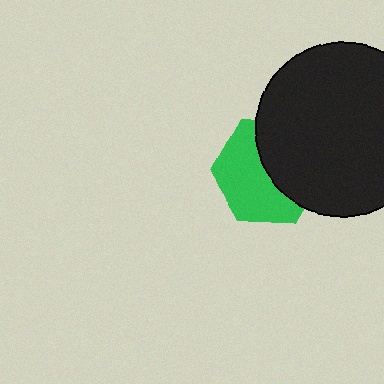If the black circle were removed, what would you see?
You would see the complete green hexagon.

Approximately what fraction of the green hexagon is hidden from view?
Roughly 46% of the green hexagon is hidden behind the black circle.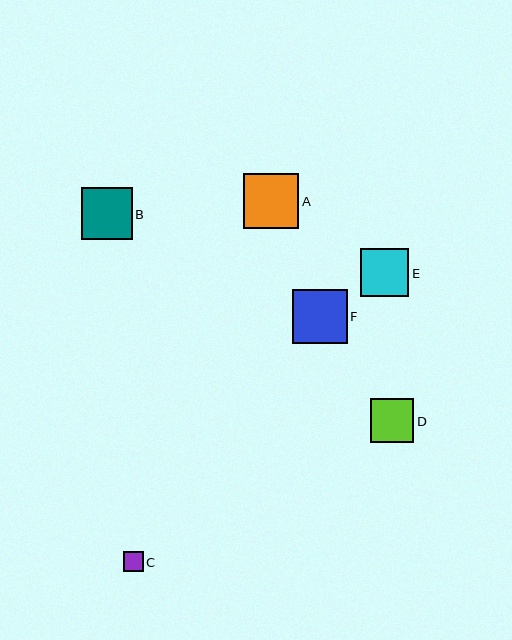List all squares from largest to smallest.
From largest to smallest: A, F, B, E, D, C.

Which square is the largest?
Square A is the largest with a size of approximately 55 pixels.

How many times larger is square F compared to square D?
Square F is approximately 1.2 times the size of square D.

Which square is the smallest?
Square C is the smallest with a size of approximately 20 pixels.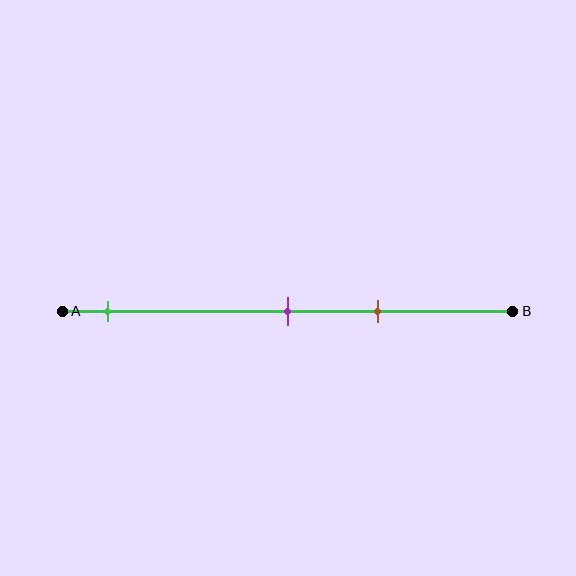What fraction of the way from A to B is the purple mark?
The purple mark is approximately 50% (0.5) of the way from A to B.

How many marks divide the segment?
There are 3 marks dividing the segment.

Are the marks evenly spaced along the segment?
No, the marks are not evenly spaced.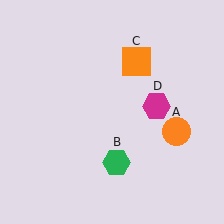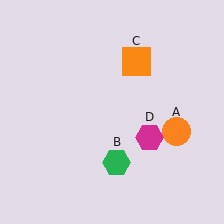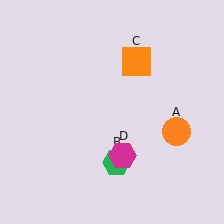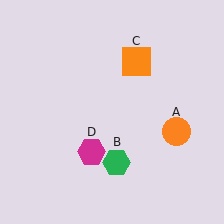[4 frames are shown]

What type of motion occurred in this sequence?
The magenta hexagon (object D) rotated clockwise around the center of the scene.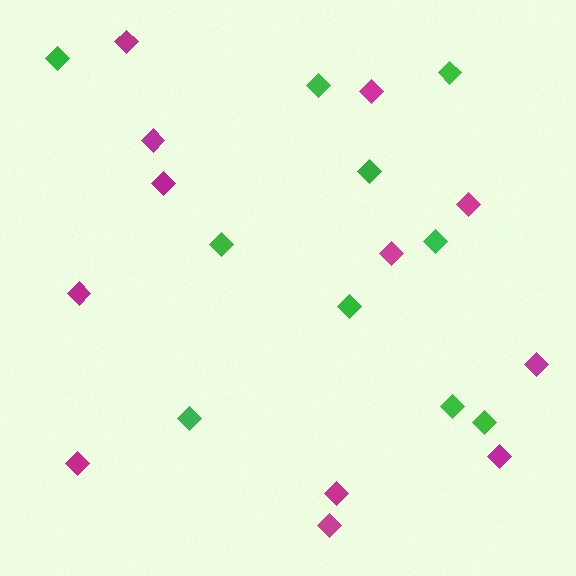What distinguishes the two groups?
There are 2 groups: one group of green diamonds (10) and one group of magenta diamonds (12).